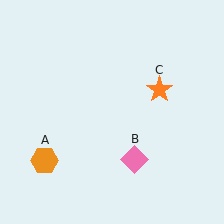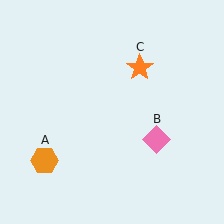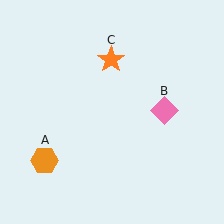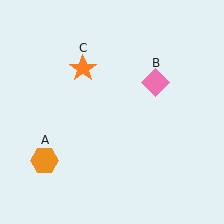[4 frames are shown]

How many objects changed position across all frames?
2 objects changed position: pink diamond (object B), orange star (object C).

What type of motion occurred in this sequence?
The pink diamond (object B), orange star (object C) rotated counterclockwise around the center of the scene.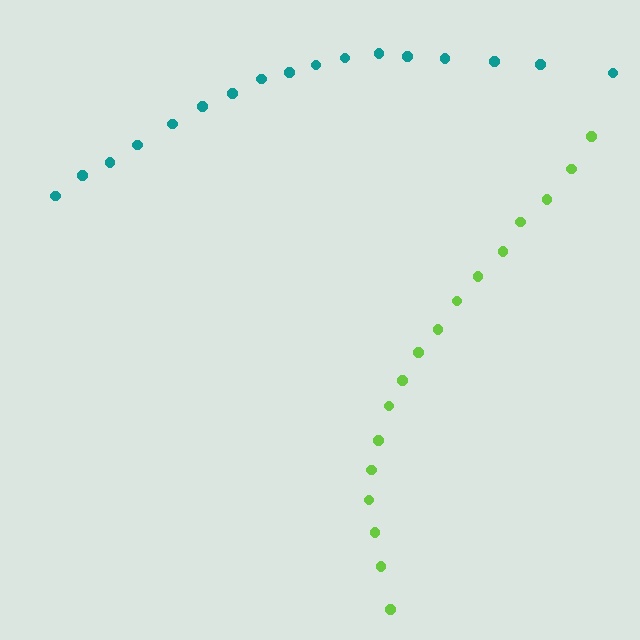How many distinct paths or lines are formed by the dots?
There are 2 distinct paths.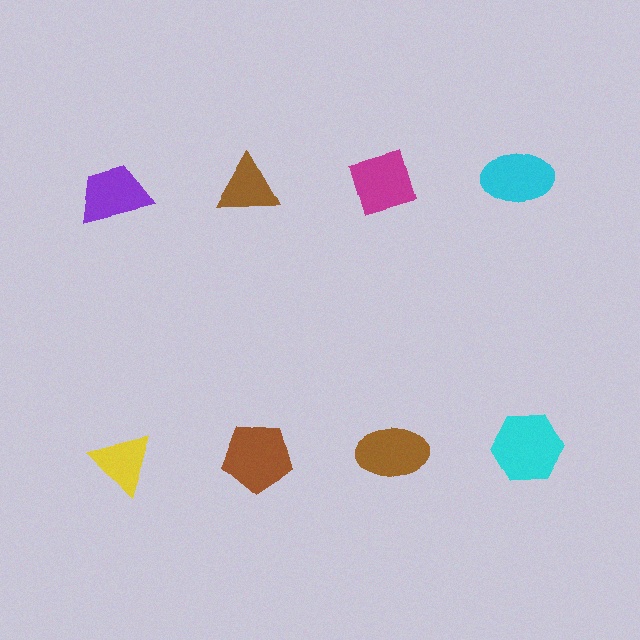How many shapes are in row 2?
4 shapes.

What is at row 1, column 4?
A cyan ellipse.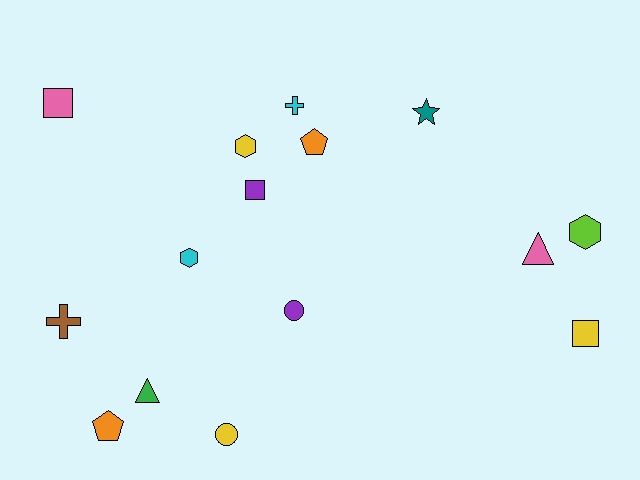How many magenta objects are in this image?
There are no magenta objects.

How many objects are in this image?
There are 15 objects.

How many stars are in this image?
There is 1 star.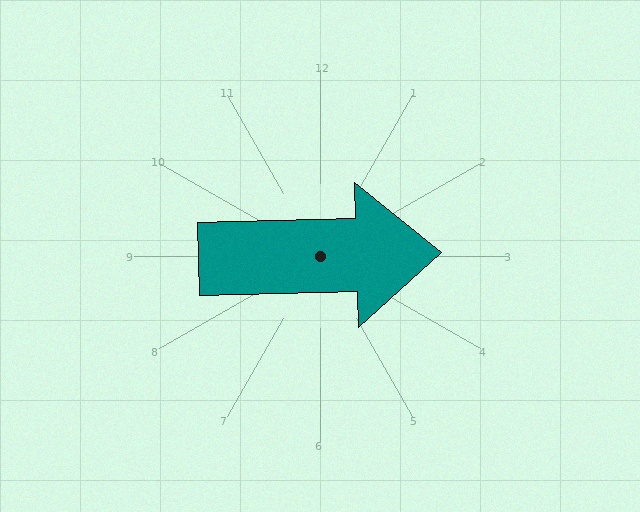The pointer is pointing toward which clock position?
Roughly 3 o'clock.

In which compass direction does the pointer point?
East.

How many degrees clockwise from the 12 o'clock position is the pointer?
Approximately 88 degrees.